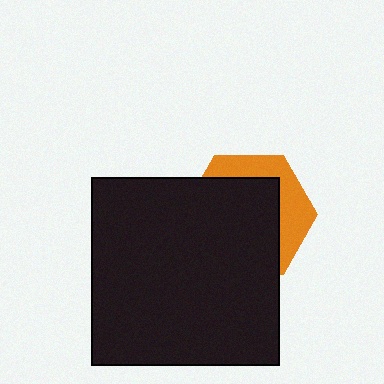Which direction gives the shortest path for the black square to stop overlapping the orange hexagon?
Moving toward the lower-left gives the shortest separation.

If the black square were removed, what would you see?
You would see the complete orange hexagon.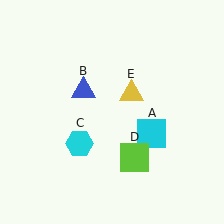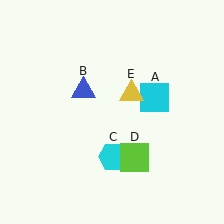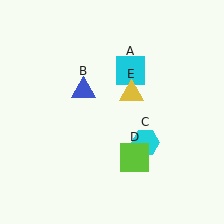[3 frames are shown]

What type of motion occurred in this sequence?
The cyan square (object A), cyan hexagon (object C) rotated counterclockwise around the center of the scene.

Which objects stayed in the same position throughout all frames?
Blue triangle (object B) and lime square (object D) and yellow triangle (object E) remained stationary.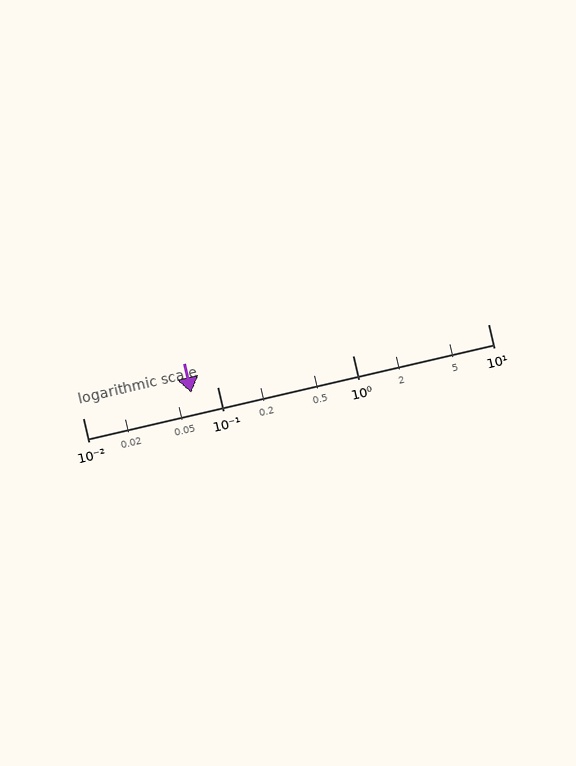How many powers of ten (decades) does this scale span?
The scale spans 3 decades, from 0.01 to 10.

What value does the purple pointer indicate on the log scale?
The pointer indicates approximately 0.064.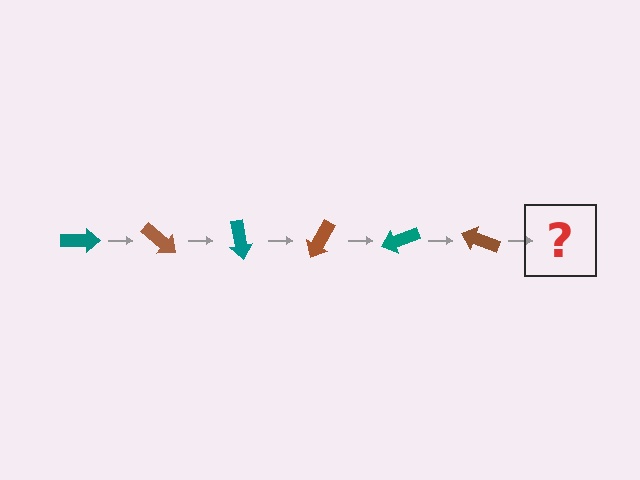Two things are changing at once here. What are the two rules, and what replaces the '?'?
The two rules are that it rotates 40 degrees each step and the color cycles through teal and brown. The '?' should be a teal arrow, rotated 240 degrees from the start.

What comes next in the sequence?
The next element should be a teal arrow, rotated 240 degrees from the start.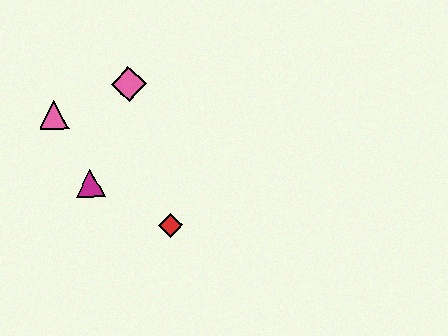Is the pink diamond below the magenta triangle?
No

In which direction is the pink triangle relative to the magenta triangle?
The pink triangle is above the magenta triangle.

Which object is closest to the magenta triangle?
The pink triangle is closest to the magenta triangle.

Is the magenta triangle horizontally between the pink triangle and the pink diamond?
Yes